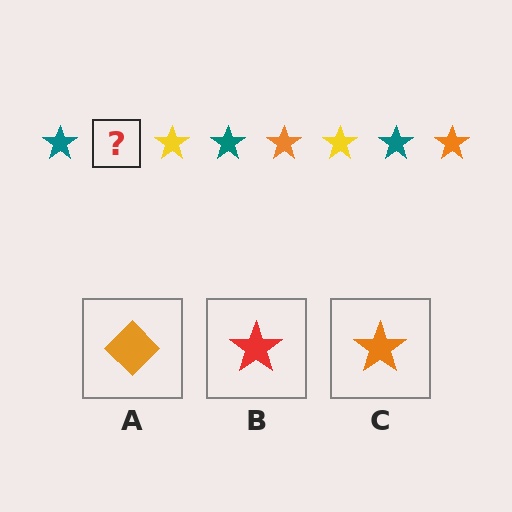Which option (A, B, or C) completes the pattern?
C.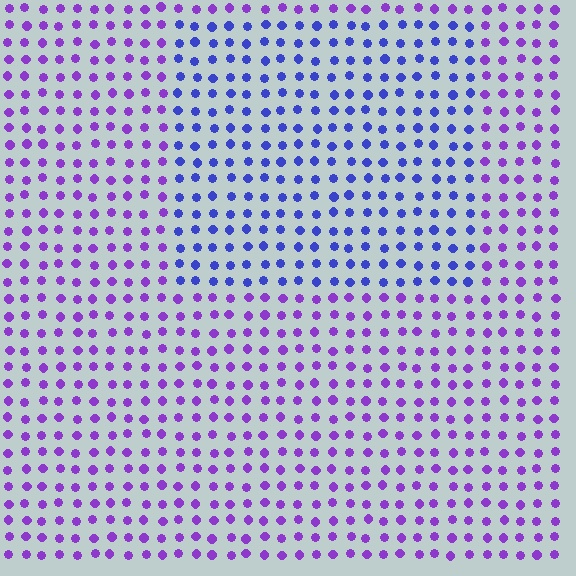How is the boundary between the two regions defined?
The boundary is defined purely by a slight shift in hue (about 39 degrees). Spacing, size, and orientation are identical on both sides.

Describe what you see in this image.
The image is filled with small purple elements in a uniform arrangement. A rectangle-shaped region is visible where the elements are tinted to a slightly different hue, forming a subtle color boundary.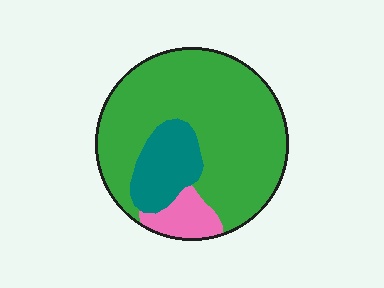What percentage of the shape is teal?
Teal covers 16% of the shape.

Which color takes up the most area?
Green, at roughly 75%.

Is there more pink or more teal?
Teal.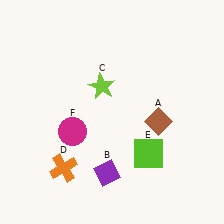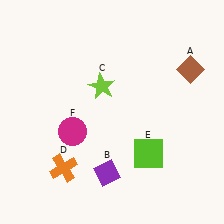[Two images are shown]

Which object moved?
The brown diamond (A) moved up.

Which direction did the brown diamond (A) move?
The brown diamond (A) moved up.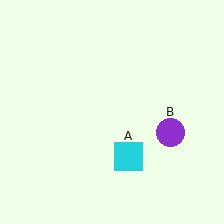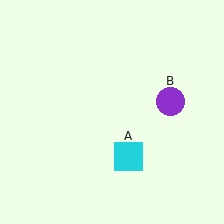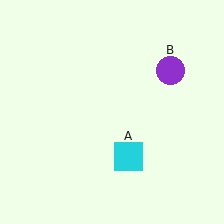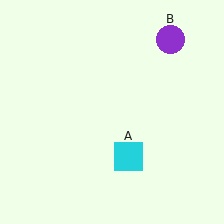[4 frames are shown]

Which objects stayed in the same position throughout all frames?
Cyan square (object A) remained stationary.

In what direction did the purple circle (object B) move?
The purple circle (object B) moved up.